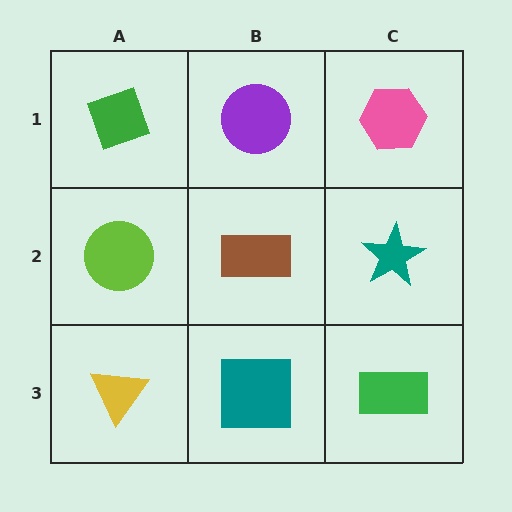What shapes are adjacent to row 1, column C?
A teal star (row 2, column C), a purple circle (row 1, column B).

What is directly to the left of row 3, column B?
A yellow triangle.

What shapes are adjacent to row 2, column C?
A pink hexagon (row 1, column C), a green rectangle (row 3, column C), a brown rectangle (row 2, column B).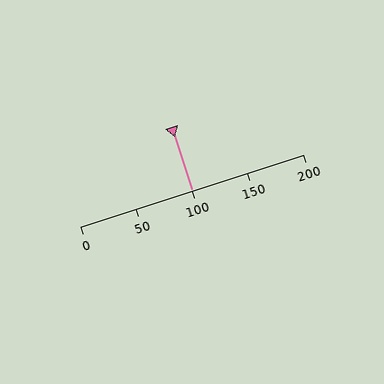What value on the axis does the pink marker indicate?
The marker indicates approximately 100.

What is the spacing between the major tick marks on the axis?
The major ticks are spaced 50 apart.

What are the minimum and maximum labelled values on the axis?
The axis runs from 0 to 200.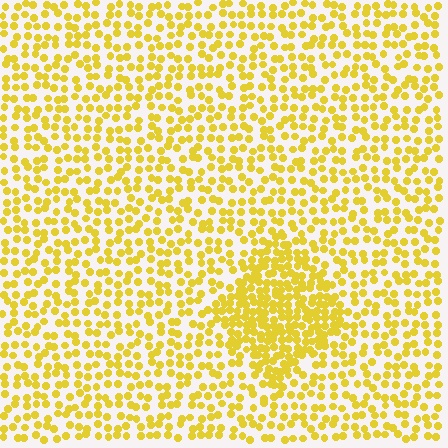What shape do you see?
I see a diamond.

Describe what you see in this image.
The image contains small yellow elements arranged at two different densities. A diamond-shaped region is visible where the elements are more densely packed than the surrounding area.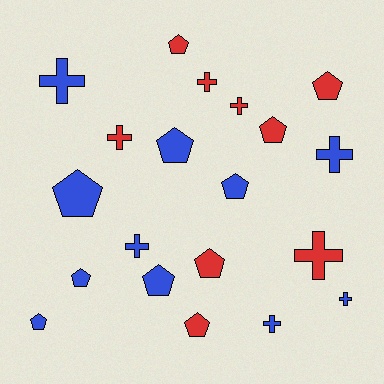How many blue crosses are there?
There are 5 blue crosses.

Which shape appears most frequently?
Pentagon, with 11 objects.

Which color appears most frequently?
Blue, with 11 objects.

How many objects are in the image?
There are 20 objects.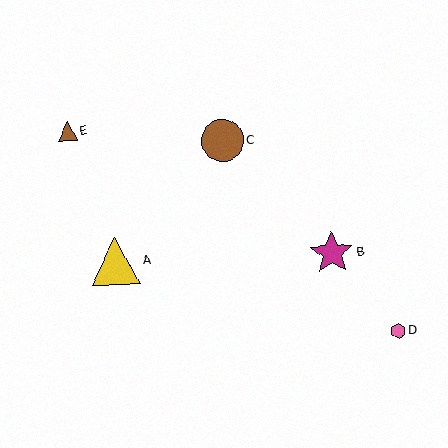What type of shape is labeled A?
Shape A is a yellow triangle.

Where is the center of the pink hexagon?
The center of the pink hexagon is at (398, 331).